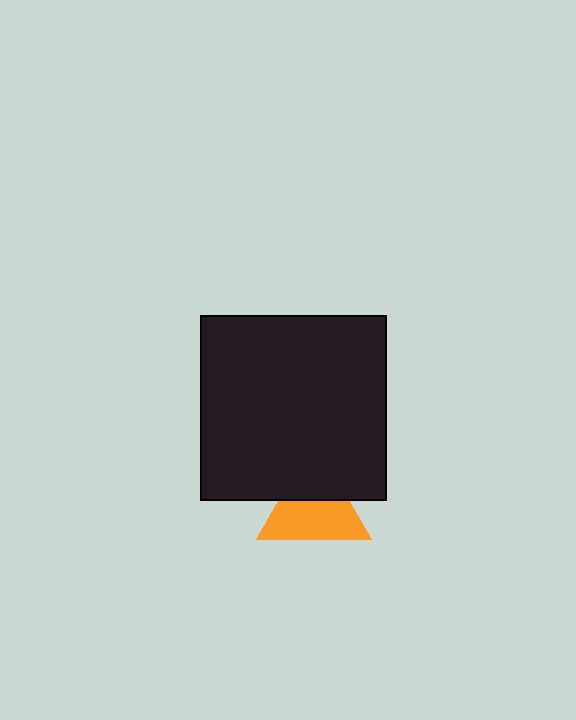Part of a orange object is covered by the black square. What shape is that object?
It is a triangle.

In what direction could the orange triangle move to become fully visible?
The orange triangle could move down. That would shift it out from behind the black square entirely.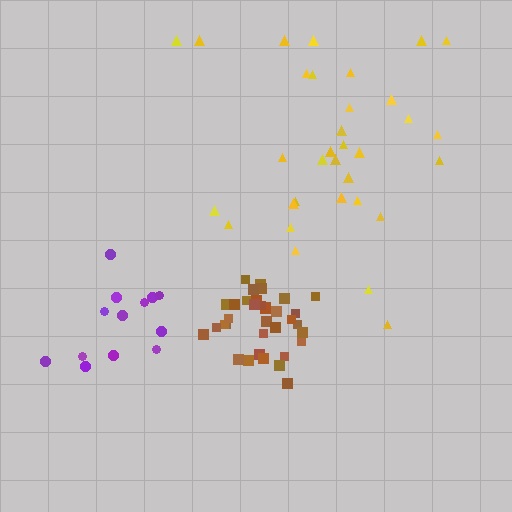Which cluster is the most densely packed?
Brown.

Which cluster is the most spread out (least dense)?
Purple.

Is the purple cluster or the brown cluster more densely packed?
Brown.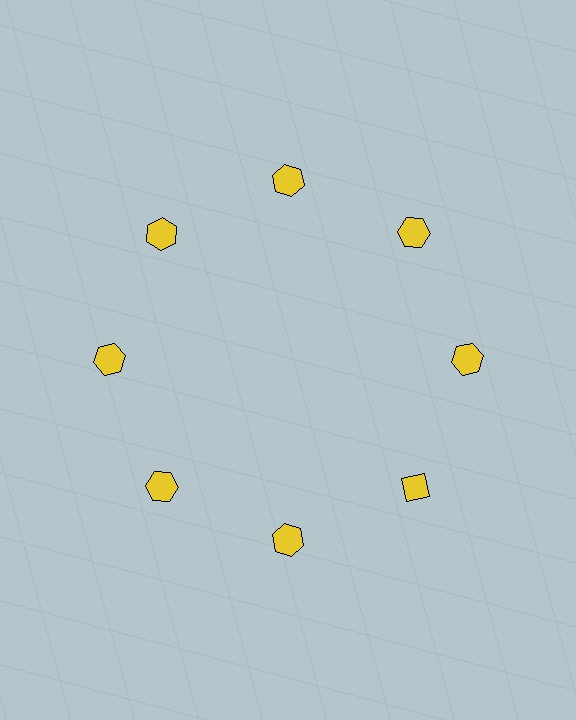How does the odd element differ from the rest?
It has a different shape: diamond instead of hexagon.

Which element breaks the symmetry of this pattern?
The yellow diamond at roughly the 4 o'clock position breaks the symmetry. All other shapes are yellow hexagons.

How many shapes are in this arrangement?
There are 8 shapes arranged in a ring pattern.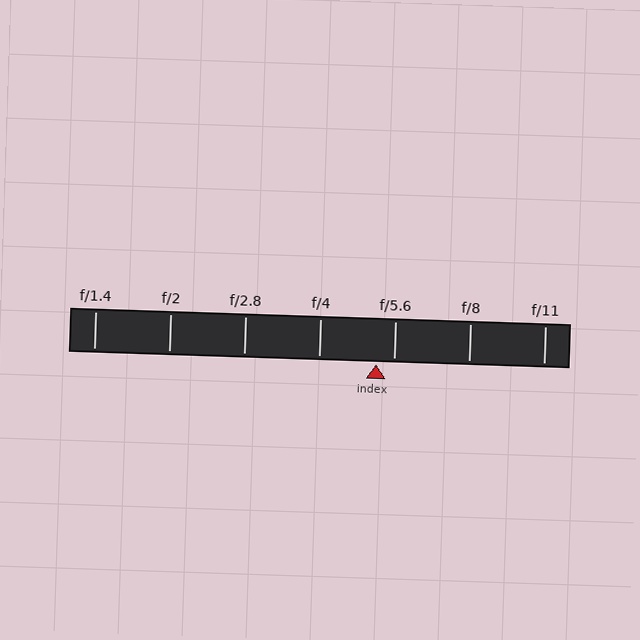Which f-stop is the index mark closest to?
The index mark is closest to f/5.6.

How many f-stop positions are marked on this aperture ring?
There are 7 f-stop positions marked.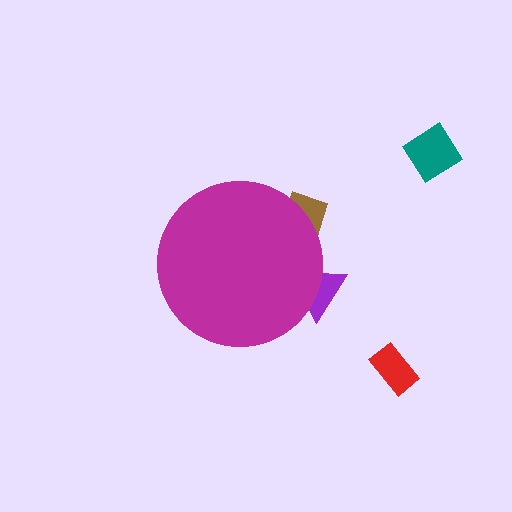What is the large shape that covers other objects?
A magenta circle.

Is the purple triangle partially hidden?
Yes, the purple triangle is partially hidden behind the magenta circle.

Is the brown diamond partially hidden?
Yes, the brown diamond is partially hidden behind the magenta circle.